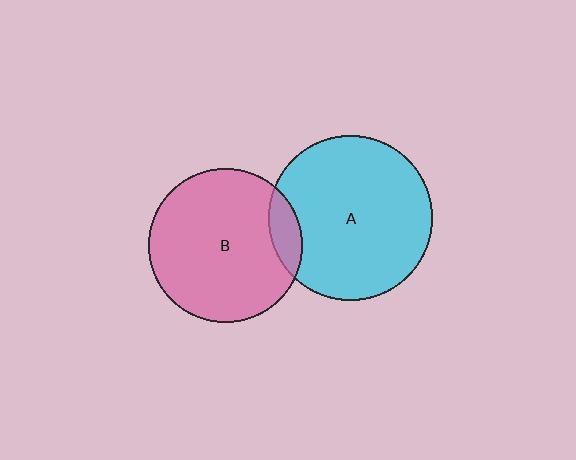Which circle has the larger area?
Circle A (cyan).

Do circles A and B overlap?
Yes.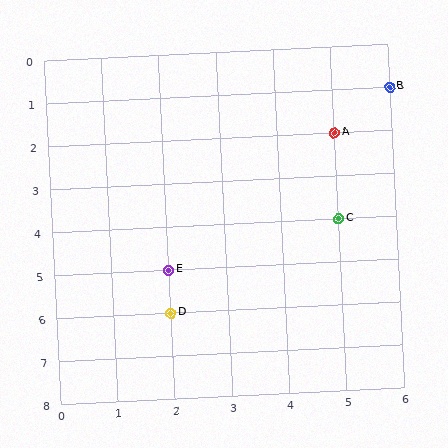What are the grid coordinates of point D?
Point D is at grid coordinates (2, 6).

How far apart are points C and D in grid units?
Points C and D are 3 columns and 2 rows apart (about 3.6 grid units diagonally).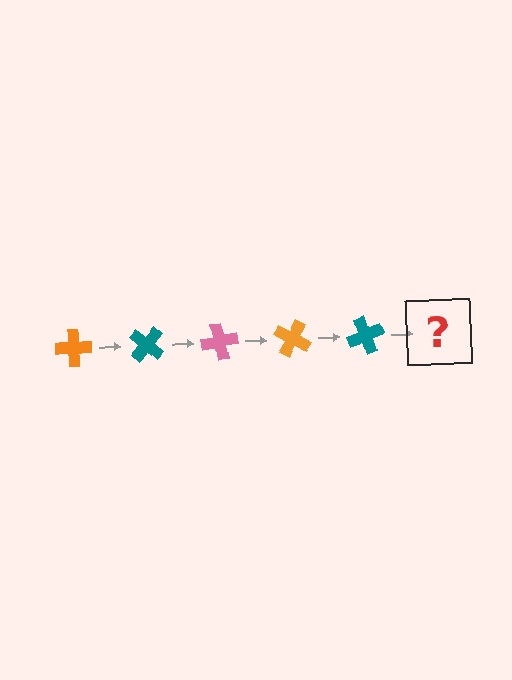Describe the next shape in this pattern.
It should be a pink cross, rotated 200 degrees from the start.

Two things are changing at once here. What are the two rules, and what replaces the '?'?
The two rules are that it rotates 40 degrees each step and the color cycles through orange, teal, and pink. The '?' should be a pink cross, rotated 200 degrees from the start.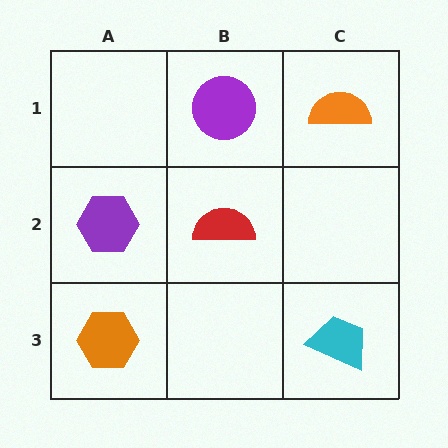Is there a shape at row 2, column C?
No, that cell is empty.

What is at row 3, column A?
An orange hexagon.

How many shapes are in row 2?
2 shapes.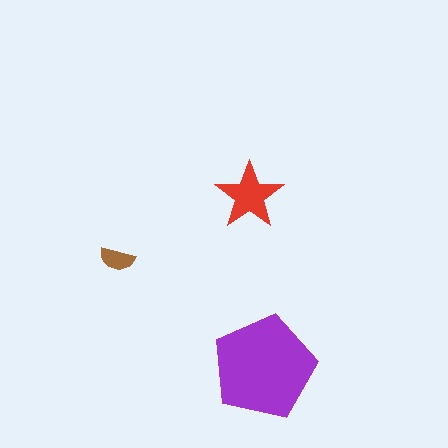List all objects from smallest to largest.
The brown semicircle, the red star, the purple pentagon.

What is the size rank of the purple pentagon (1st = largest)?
1st.